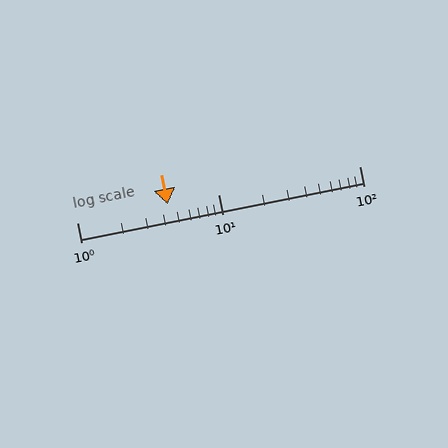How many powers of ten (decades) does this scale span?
The scale spans 2 decades, from 1 to 100.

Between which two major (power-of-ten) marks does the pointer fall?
The pointer is between 1 and 10.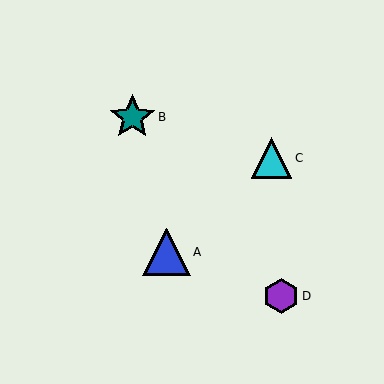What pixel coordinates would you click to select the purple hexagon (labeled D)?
Click at (281, 296) to select the purple hexagon D.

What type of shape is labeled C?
Shape C is a cyan triangle.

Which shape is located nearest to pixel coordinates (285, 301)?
The purple hexagon (labeled D) at (281, 296) is nearest to that location.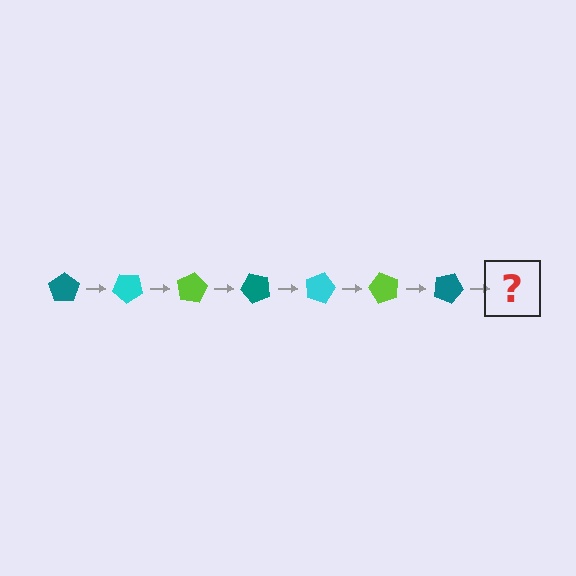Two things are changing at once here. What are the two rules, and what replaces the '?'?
The two rules are that it rotates 40 degrees each step and the color cycles through teal, cyan, and lime. The '?' should be a cyan pentagon, rotated 280 degrees from the start.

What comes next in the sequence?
The next element should be a cyan pentagon, rotated 280 degrees from the start.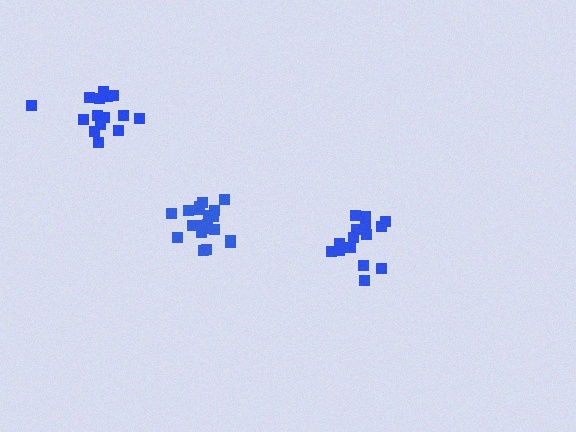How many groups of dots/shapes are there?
There are 3 groups.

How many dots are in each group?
Group 1: 20 dots, Group 2: 15 dots, Group 3: 15 dots (50 total).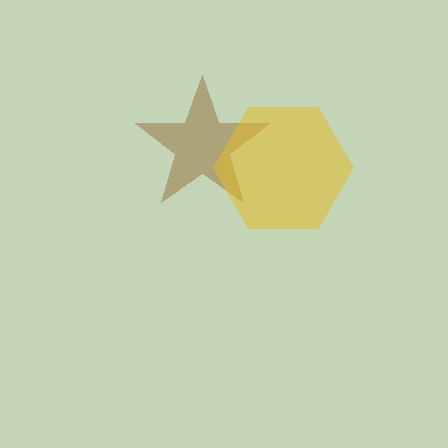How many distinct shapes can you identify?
There are 2 distinct shapes: a brown star, a yellow hexagon.